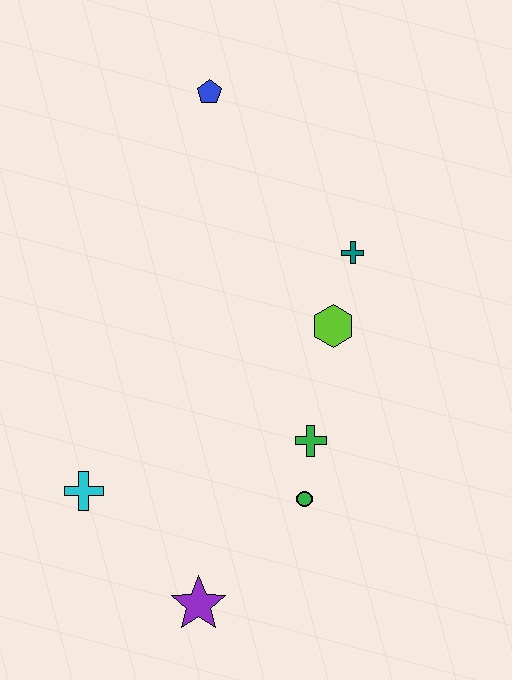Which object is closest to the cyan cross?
The purple star is closest to the cyan cross.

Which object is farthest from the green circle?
The blue pentagon is farthest from the green circle.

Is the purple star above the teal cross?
No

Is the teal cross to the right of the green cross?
Yes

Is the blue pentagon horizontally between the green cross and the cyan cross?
Yes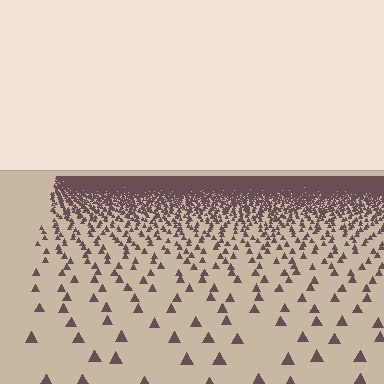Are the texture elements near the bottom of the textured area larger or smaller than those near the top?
Larger. Near the bottom, elements are closer to the viewer and appear at a bigger on-screen size.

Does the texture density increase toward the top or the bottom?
Density increases toward the top.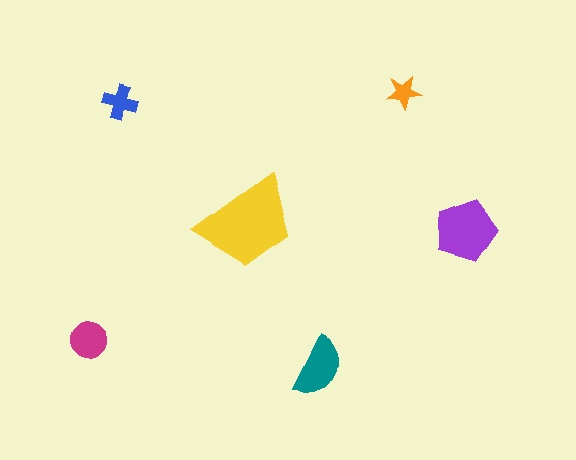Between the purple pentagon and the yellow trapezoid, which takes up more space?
The yellow trapezoid.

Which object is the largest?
The yellow trapezoid.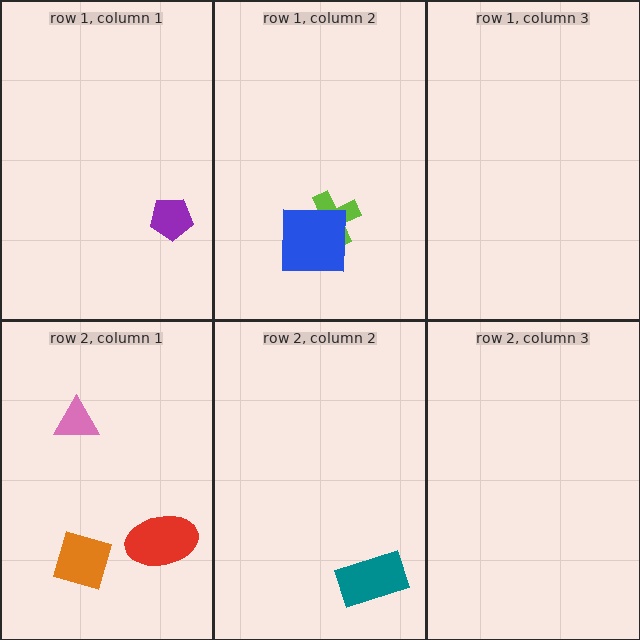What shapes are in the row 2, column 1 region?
The orange diamond, the pink triangle, the red ellipse.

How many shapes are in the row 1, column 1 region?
1.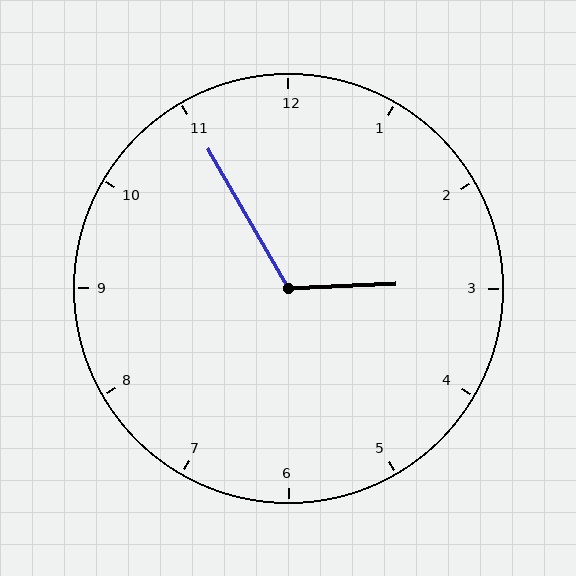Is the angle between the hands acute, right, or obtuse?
It is obtuse.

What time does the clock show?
2:55.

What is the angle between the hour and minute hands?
Approximately 118 degrees.